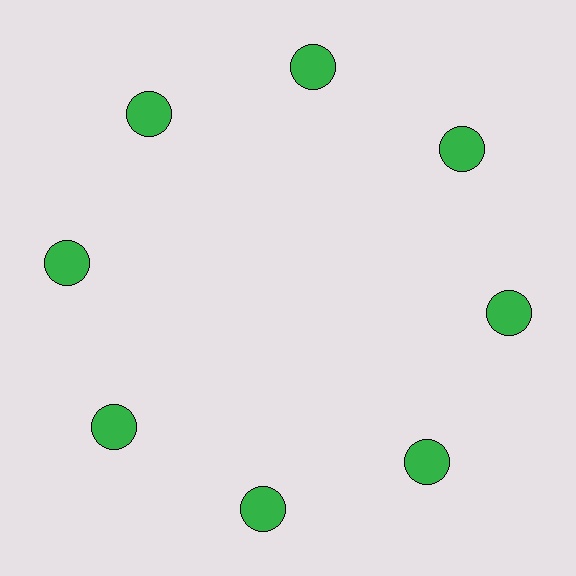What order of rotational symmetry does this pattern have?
This pattern has 8-fold rotational symmetry.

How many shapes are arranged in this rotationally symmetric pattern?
There are 8 shapes, arranged in 8 groups of 1.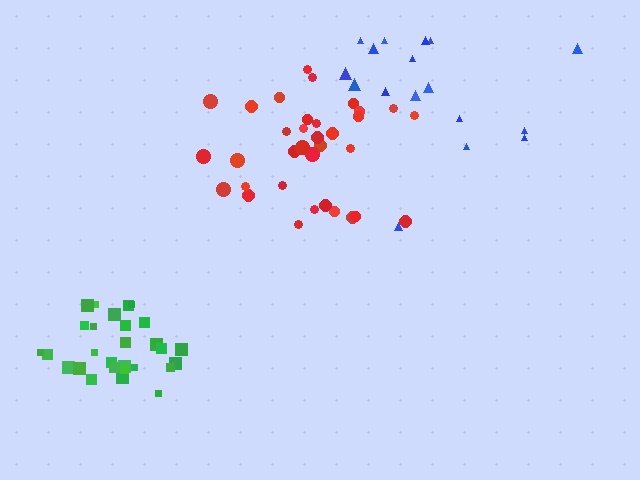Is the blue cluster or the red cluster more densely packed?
Red.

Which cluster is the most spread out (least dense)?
Blue.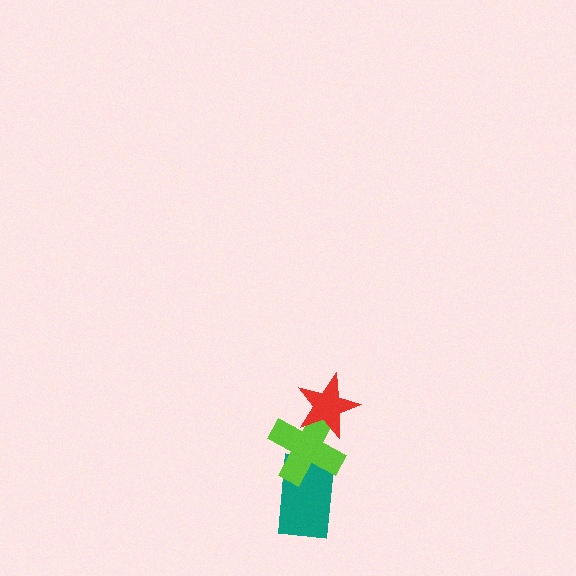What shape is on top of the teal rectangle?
The lime cross is on top of the teal rectangle.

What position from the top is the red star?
The red star is 1st from the top.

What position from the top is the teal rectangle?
The teal rectangle is 3rd from the top.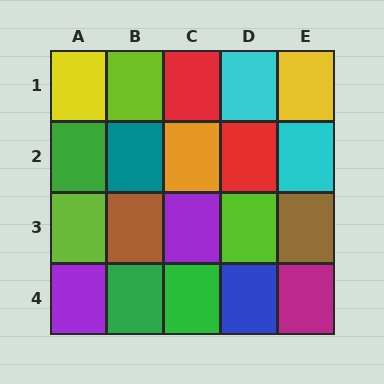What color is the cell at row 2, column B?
Teal.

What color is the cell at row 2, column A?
Green.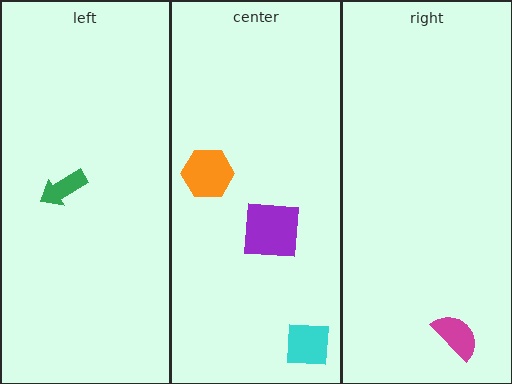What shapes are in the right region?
The magenta semicircle.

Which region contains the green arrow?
The left region.